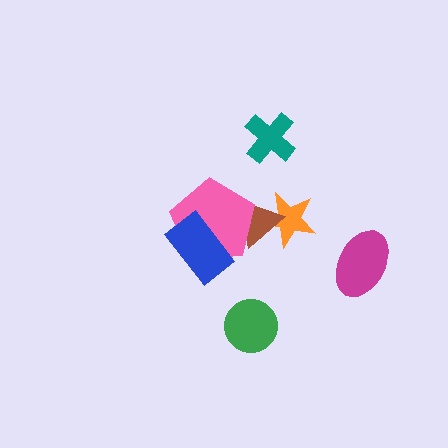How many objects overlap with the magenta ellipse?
0 objects overlap with the magenta ellipse.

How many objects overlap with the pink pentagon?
2 objects overlap with the pink pentagon.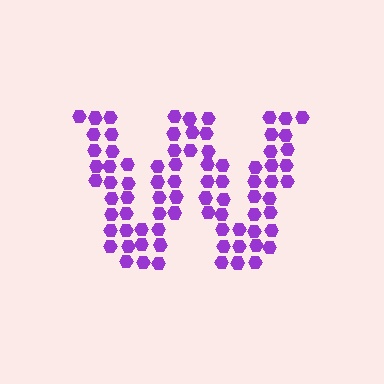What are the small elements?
The small elements are hexagons.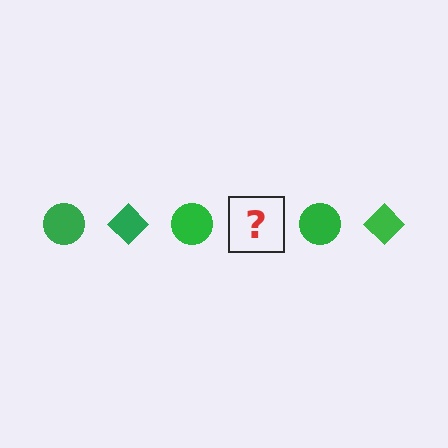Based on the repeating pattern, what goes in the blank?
The blank should be a green diamond.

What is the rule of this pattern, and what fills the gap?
The rule is that the pattern cycles through circle, diamond shapes in green. The gap should be filled with a green diamond.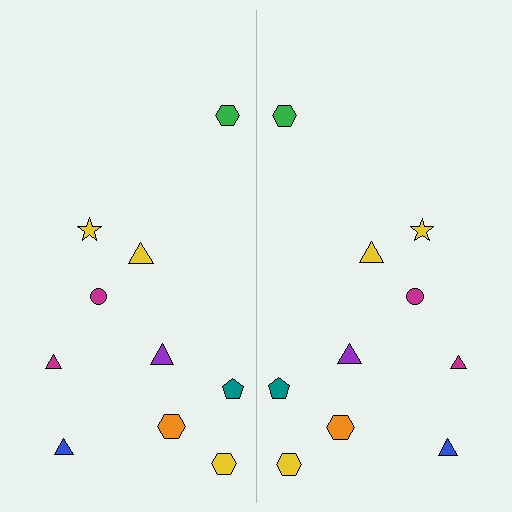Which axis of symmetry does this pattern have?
The pattern has a vertical axis of symmetry running through the center of the image.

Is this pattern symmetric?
Yes, this pattern has bilateral (reflection) symmetry.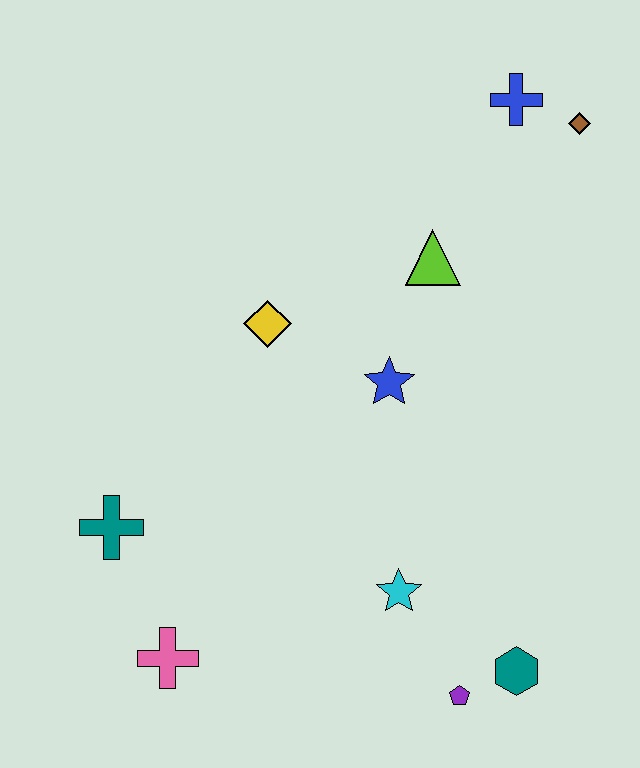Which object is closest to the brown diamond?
The blue cross is closest to the brown diamond.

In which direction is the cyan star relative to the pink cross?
The cyan star is to the right of the pink cross.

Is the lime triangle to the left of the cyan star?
No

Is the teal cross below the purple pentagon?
No